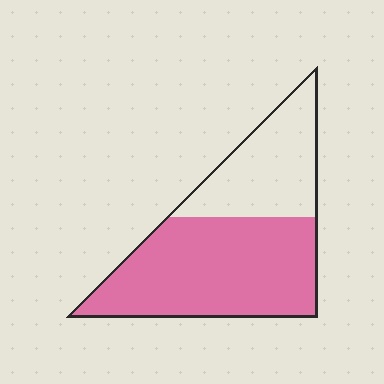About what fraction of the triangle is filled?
About five eighths (5/8).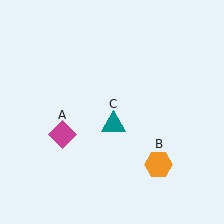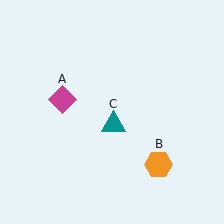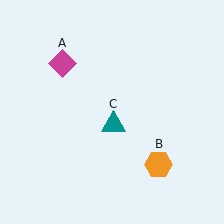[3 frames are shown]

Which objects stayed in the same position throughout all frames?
Orange hexagon (object B) and teal triangle (object C) remained stationary.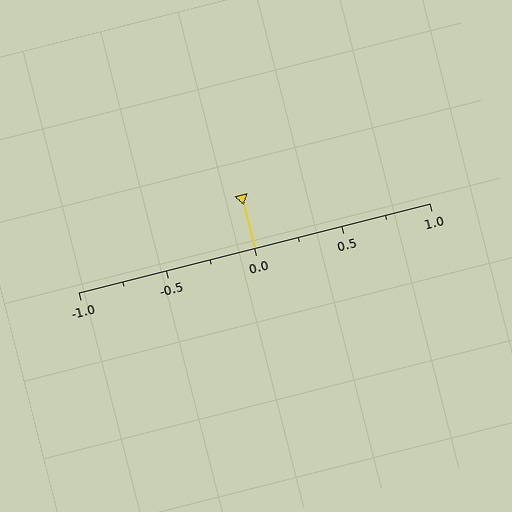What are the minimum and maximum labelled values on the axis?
The axis runs from -1.0 to 1.0.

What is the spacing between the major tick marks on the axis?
The major ticks are spaced 0.5 apart.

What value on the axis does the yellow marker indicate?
The marker indicates approximately 0.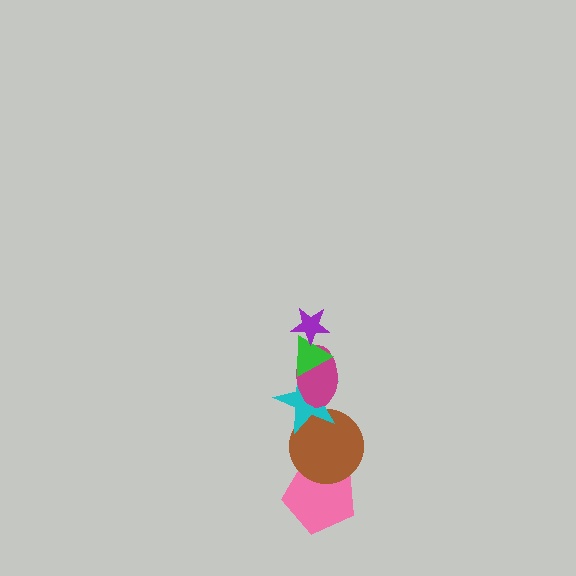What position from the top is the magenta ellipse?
The magenta ellipse is 3rd from the top.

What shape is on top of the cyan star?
The magenta ellipse is on top of the cyan star.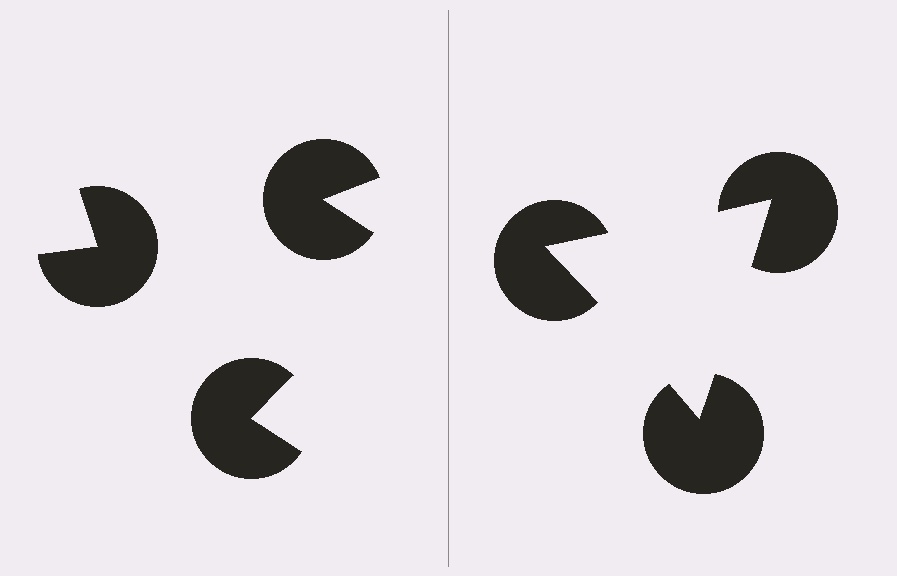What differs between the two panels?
The pac-man discs are positioned identically on both sides; only the wedge orientations differ. On the right they align to a triangle; on the left they are misaligned.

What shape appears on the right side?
An illusory triangle.